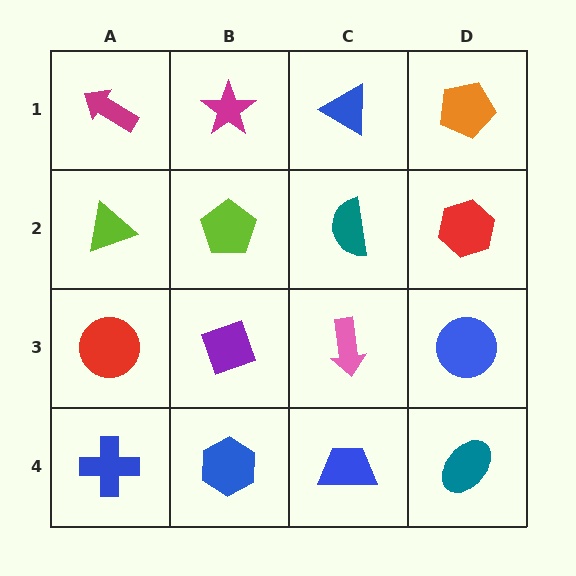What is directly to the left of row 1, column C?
A magenta star.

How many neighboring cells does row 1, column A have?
2.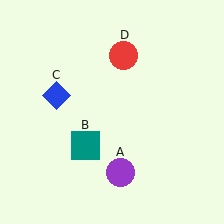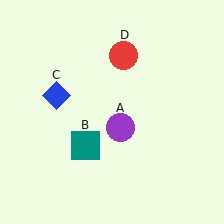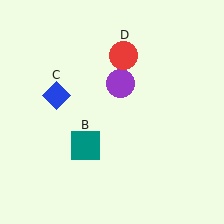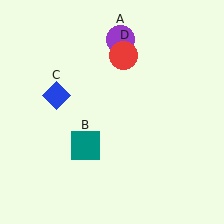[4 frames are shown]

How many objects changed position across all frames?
1 object changed position: purple circle (object A).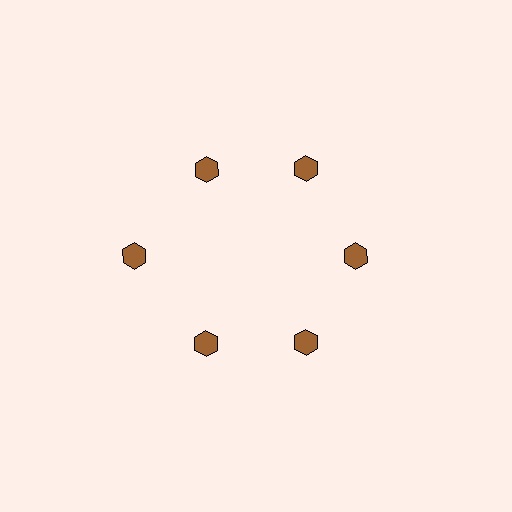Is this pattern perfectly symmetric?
No. The 6 brown hexagons are arranged in a ring, but one element near the 9 o'clock position is pushed outward from the center, breaking the 6-fold rotational symmetry.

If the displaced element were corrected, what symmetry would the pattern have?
It would have 6-fold rotational symmetry — the pattern would map onto itself every 60 degrees.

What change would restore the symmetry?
The symmetry would be restored by moving it inward, back onto the ring so that all 6 hexagons sit at equal angles and equal distance from the center.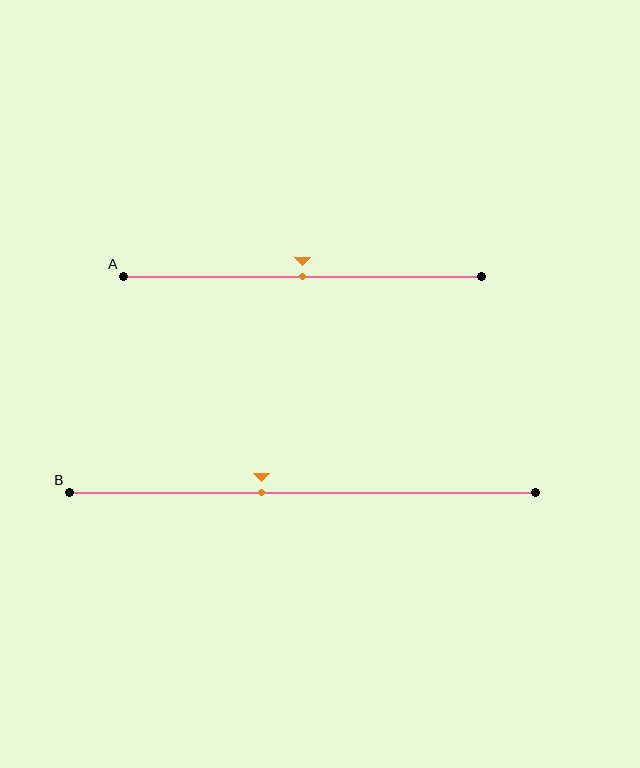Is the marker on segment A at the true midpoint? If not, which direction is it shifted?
Yes, the marker on segment A is at the true midpoint.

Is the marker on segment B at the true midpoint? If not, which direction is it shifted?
No, the marker on segment B is shifted to the left by about 9% of the segment length.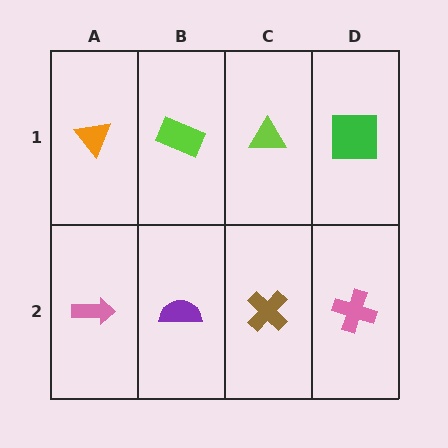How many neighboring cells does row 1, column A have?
2.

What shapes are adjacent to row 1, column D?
A pink cross (row 2, column D), a lime triangle (row 1, column C).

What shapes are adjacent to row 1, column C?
A brown cross (row 2, column C), a lime rectangle (row 1, column B), a green square (row 1, column D).